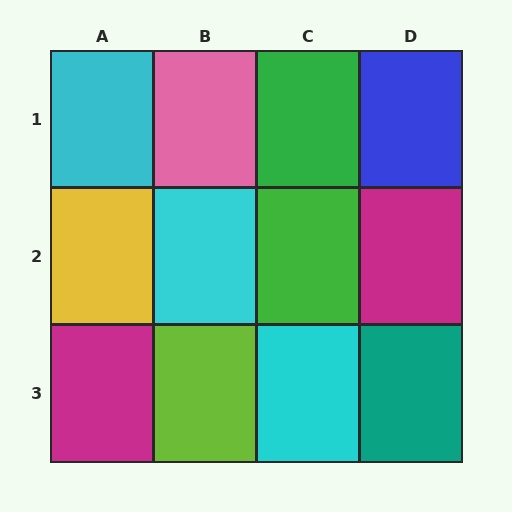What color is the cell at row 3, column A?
Magenta.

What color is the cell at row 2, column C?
Green.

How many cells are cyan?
3 cells are cyan.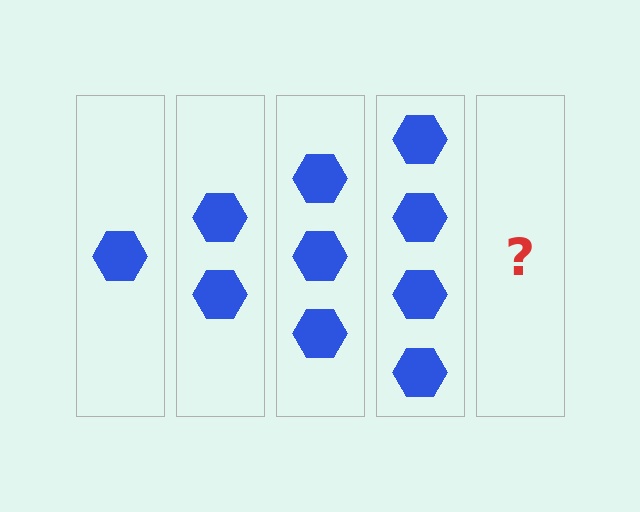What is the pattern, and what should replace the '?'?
The pattern is that each step adds one more hexagon. The '?' should be 5 hexagons.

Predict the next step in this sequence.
The next step is 5 hexagons.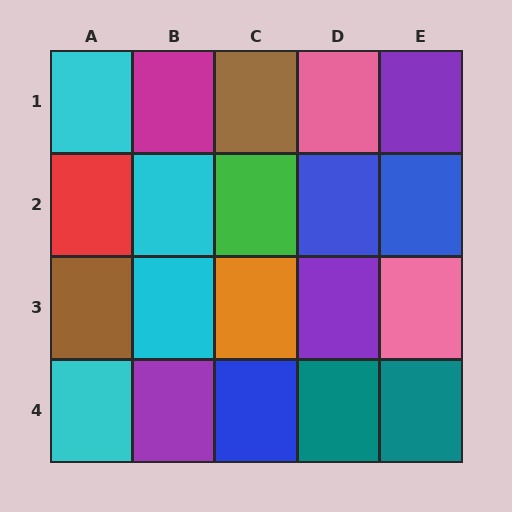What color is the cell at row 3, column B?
Cyan.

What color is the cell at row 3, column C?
Orange.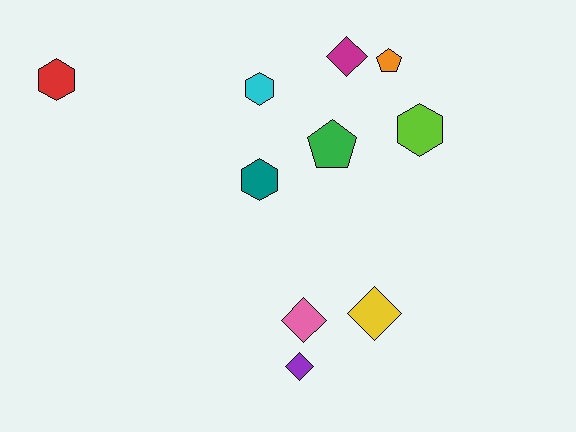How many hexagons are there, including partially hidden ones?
There are 4 hexagons.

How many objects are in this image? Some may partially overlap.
There are 10 objects.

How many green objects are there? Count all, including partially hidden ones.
There is 1 green object.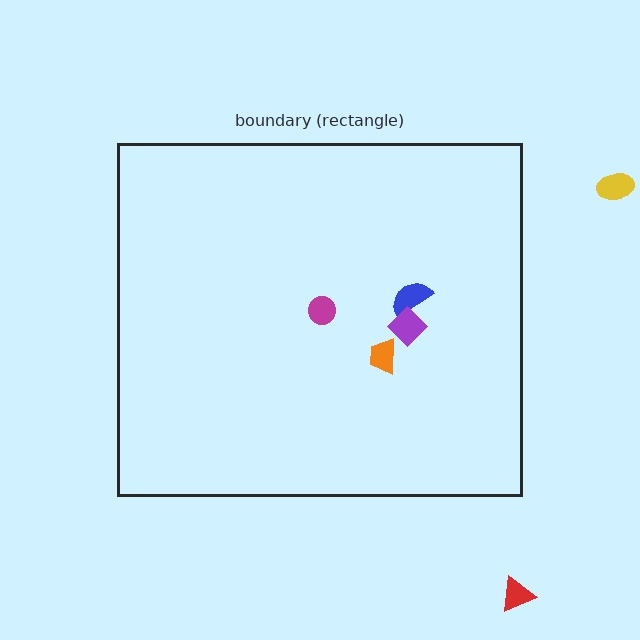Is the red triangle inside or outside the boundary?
Outside.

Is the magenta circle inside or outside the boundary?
Inside.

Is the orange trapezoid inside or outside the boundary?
Inside.